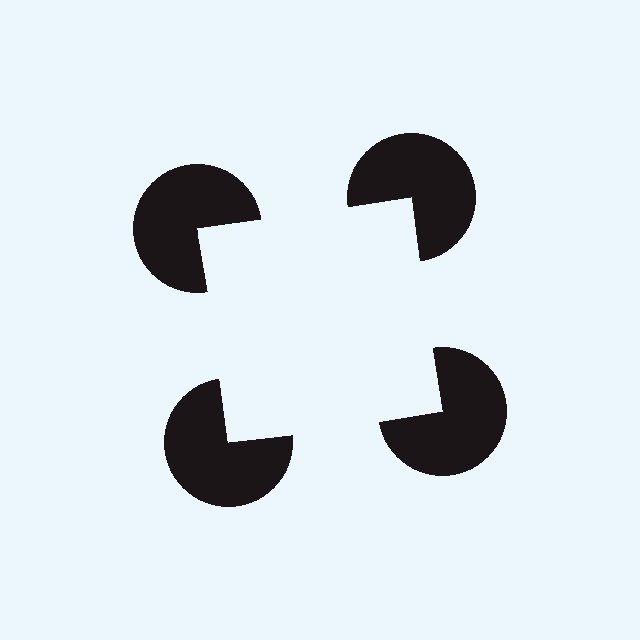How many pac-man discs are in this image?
There are 4 — one at each vertex of the illusory square.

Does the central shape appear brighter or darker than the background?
It typically appears slightly brighter than the background, even though no actual brightness change is drawn.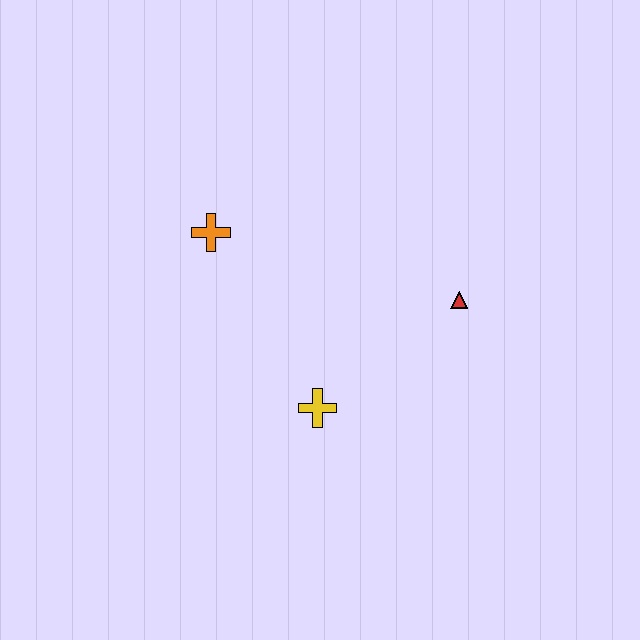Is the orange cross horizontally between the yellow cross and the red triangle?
No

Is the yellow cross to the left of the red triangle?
Yes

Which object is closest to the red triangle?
The yellow cross is closest to the red triangle.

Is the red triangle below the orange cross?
Yes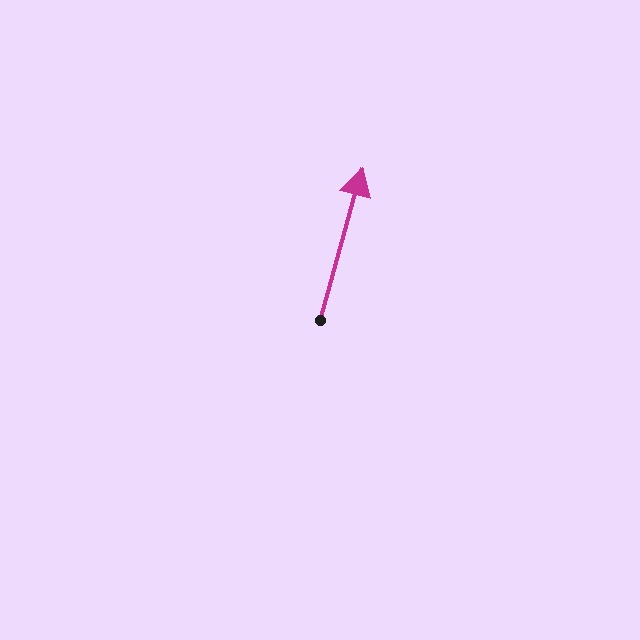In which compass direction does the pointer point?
North.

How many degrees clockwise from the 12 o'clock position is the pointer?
Approximately 16 degrees.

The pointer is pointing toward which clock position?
Roughly 1 o'clock.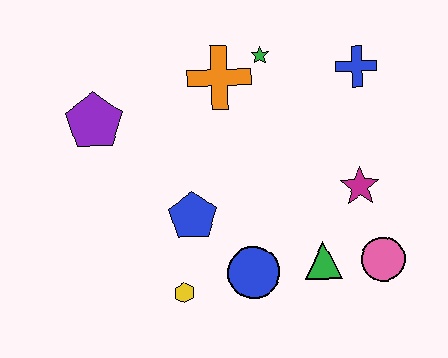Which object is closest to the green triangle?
The pink circle is closest to the green triangle.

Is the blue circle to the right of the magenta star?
No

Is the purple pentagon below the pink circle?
No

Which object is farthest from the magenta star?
The purple pentagon is farthest from the magenta star.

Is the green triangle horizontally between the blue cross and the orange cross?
Yes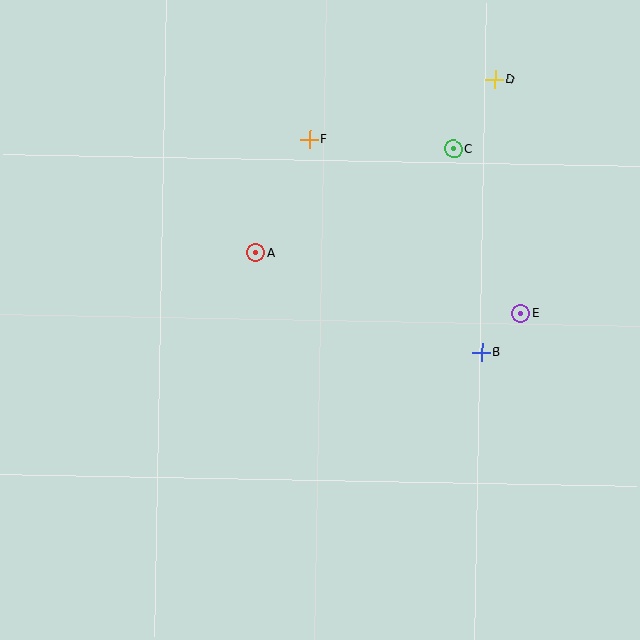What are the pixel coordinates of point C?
Point C is at (453, 148).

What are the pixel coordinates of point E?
Point E is at (521, 313).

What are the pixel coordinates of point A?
Point A is at (256, 253).